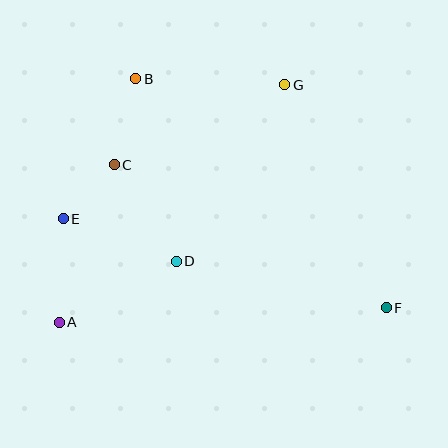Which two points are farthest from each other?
Points B and F are farthest from each other.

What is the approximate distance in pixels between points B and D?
The distance between B and D is approximately 187 pixels.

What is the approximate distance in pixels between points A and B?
The distance between A and B is approximately 255 pixels.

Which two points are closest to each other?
Points C and E are closest to each other.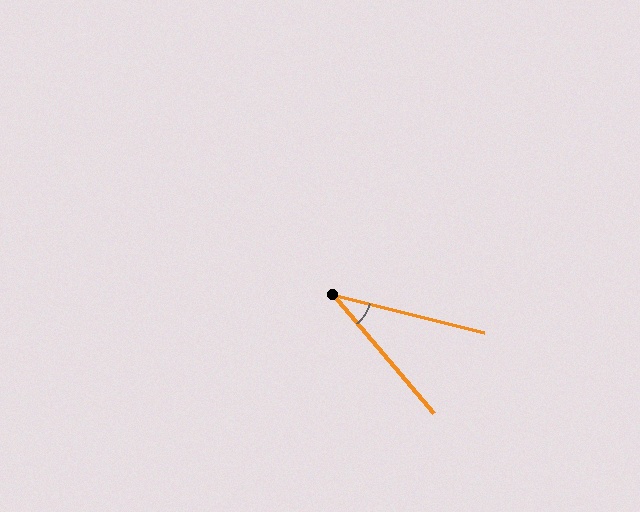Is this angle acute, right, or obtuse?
It is acute.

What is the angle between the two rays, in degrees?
Approximately 36 degrees.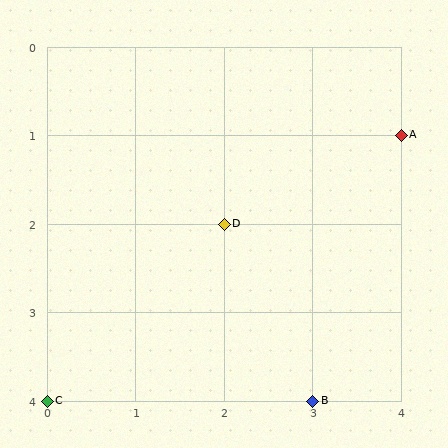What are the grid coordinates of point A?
Point A is at grid coordinates (4, 1).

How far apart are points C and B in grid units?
Points C and B are 3 columns apart.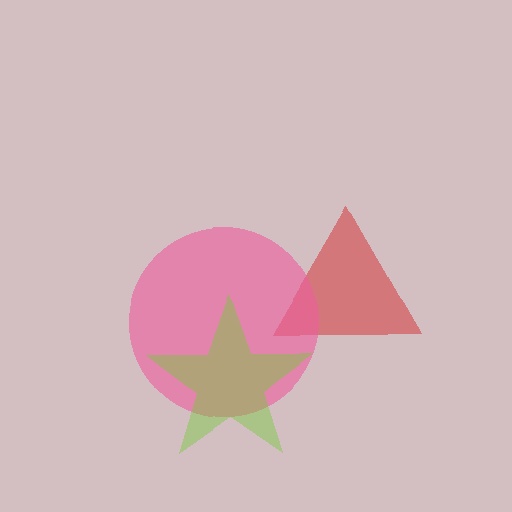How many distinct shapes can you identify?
There are 3 distinct shapes: a red triangle, a pink circle, a lime star.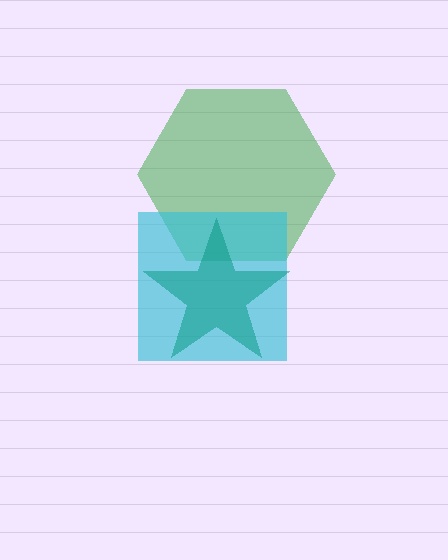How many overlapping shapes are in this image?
There are 3 overlapping shapes in the image.